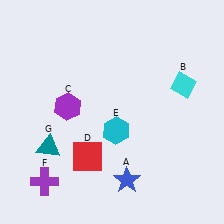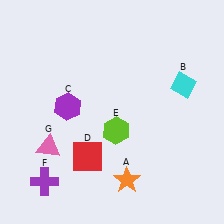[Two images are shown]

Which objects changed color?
A changed from blue to orange. E changed from cyan to lime. G changed from teal to pink.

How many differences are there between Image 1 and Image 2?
There are 3 differences between the two images.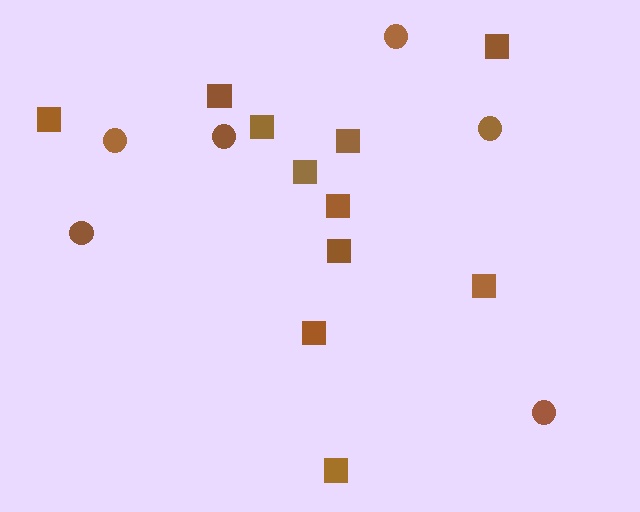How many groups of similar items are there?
There are 2 groups: one group of squares (11) and one group of circles (6).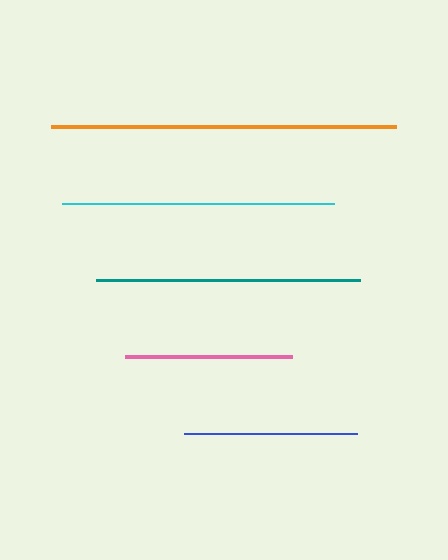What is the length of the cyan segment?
The cyan segment is approximately 273 pixels long.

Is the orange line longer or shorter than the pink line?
The orange line is longer than the pink line.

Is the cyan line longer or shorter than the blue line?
The cyan line is longer than the blue line.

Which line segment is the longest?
The orange line is the longest at approximately 345 pixels.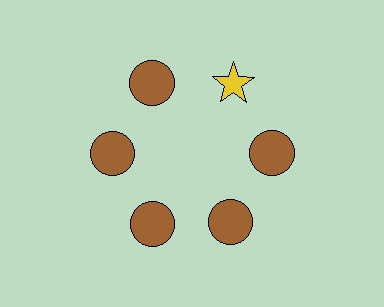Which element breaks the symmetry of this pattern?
The yellow star at roughly the 1 o'clock position breaks the symmetry. All other shapes are brown circles.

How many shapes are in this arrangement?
There are 6 shapes arranged in a ring pattern.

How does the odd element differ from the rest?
It differs in both color (yellow instead of brown) and shape (star instead of circle).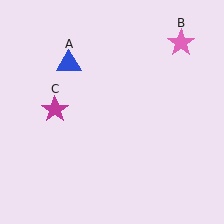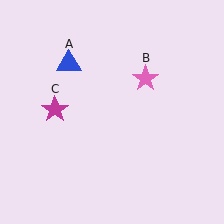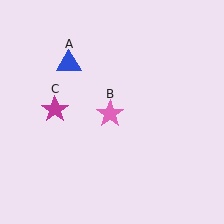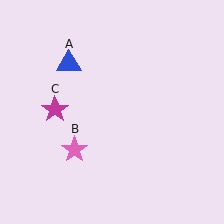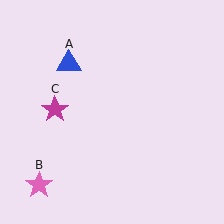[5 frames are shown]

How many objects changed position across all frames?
1 object changed position: pink star (object B).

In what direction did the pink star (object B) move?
The pink star (object B) moved down and to the left.